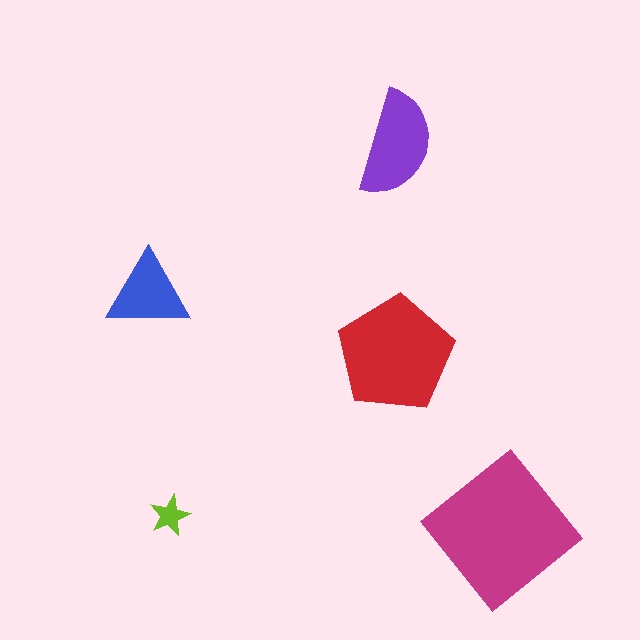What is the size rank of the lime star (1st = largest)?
5th.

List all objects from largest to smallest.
The magenta diamond, the red pentagon, the purple semicircle, the blue triangle, the lime star.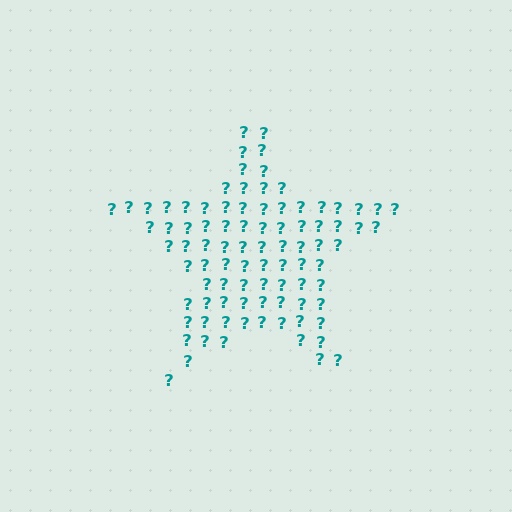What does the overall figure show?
The overall figure shows a star.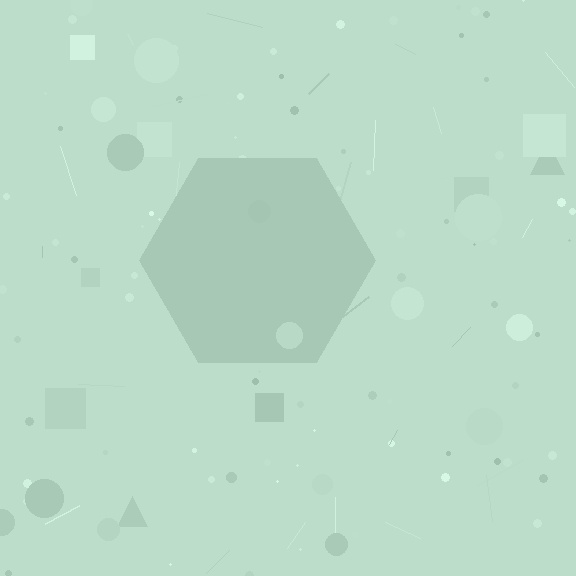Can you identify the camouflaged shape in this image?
The camouflaged shape is a hexagon.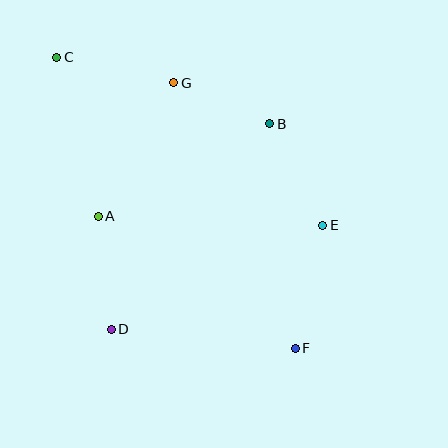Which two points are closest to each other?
Points B and G are closest to each other.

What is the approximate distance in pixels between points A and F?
The distance between A and F is approximately 237 pixels.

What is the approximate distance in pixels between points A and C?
The distance between A and C is approximately 165 pixels.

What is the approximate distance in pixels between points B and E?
The distance between B and E is approximately 115 pixels.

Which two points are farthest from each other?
Points C and F are farthest from each other.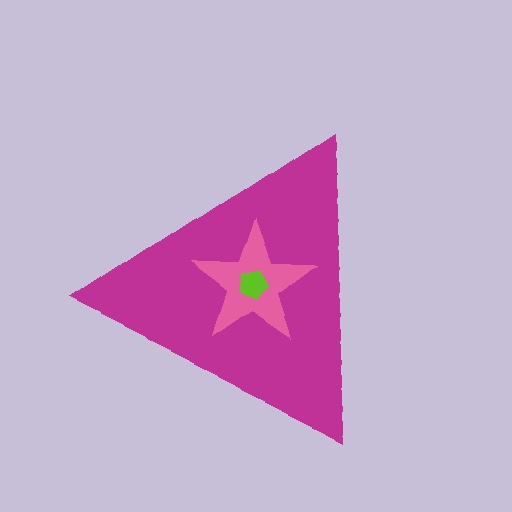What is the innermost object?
The lime pentagon.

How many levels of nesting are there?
3.